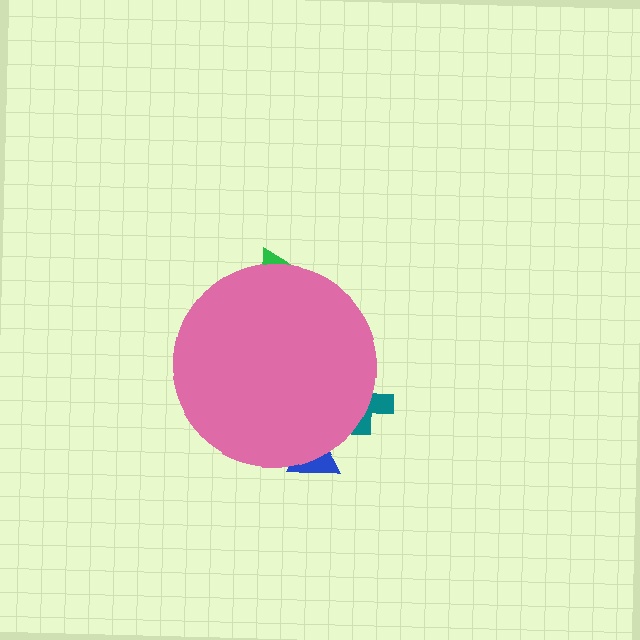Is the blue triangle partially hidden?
Yes, the blue triangle is partially hidden behind the pink circle.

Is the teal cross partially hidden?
Yes, the teal cross is partially hidden behind the pink circle.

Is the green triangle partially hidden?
Yes, the green triangle is partially hidden behind the pink circle.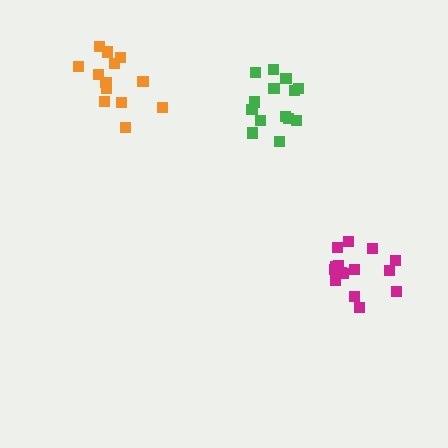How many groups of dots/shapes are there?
There are 3 groups.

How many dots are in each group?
Group 1: 13 dots, Group 2: 14 dots, Group 3: 15 dots (42 total).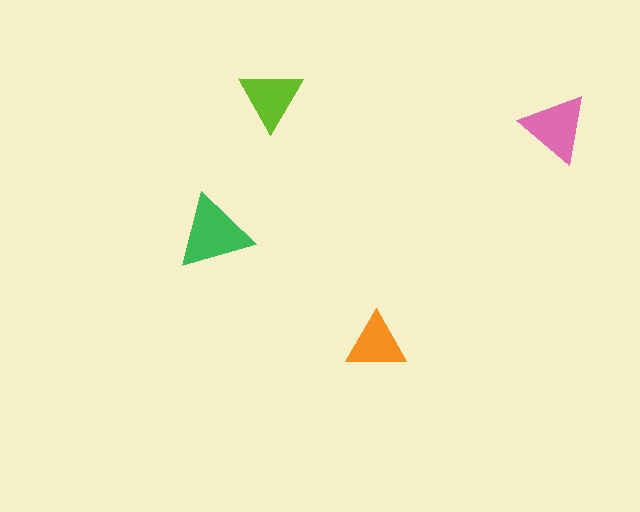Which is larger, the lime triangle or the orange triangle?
The lime one.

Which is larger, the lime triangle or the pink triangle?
The pink one.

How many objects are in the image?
There are 4 objects in the image.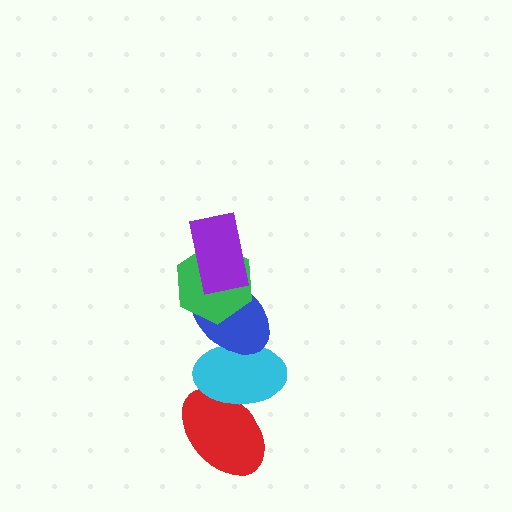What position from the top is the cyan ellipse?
The cyan ellipse is 4th from the top.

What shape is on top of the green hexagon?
The purple rectangle is on top of the green hexagon.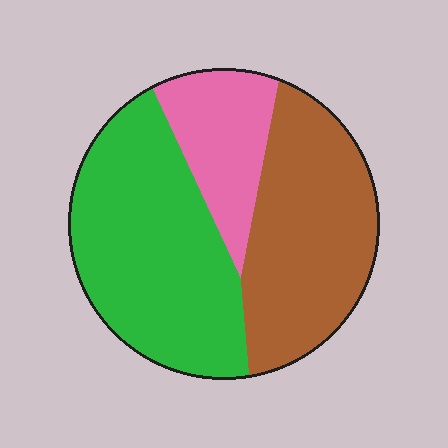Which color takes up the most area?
Green, at roughly 45%.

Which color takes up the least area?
Pink, at roughly 20%.